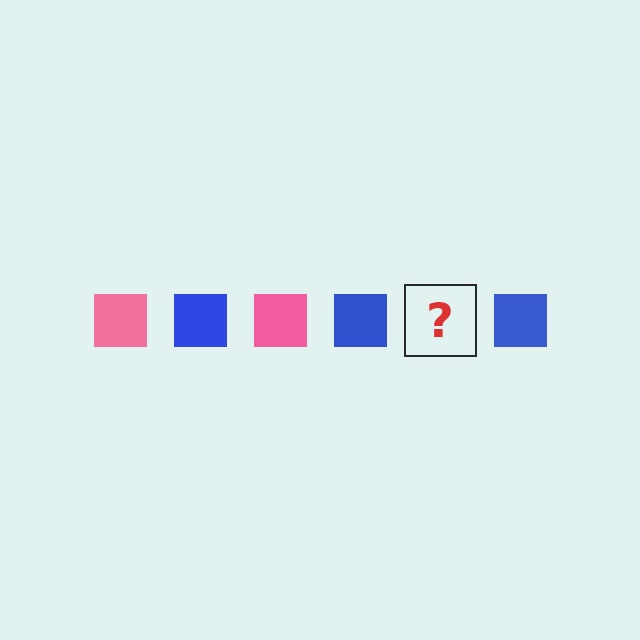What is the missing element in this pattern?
The missing element is a pink square.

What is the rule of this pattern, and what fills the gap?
The rule is that the pattern cycles through pink, blue squares. The gap should be filled with a pink square.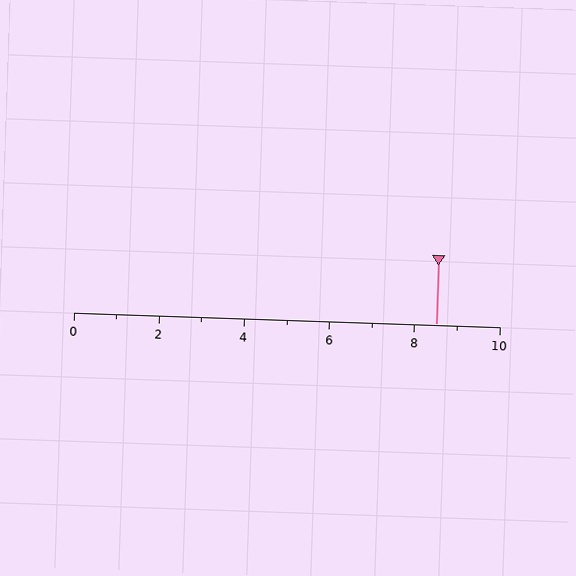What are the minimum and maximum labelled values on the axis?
The axis runs from 0 to 10.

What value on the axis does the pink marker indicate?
The marker indicates approximately 8.5.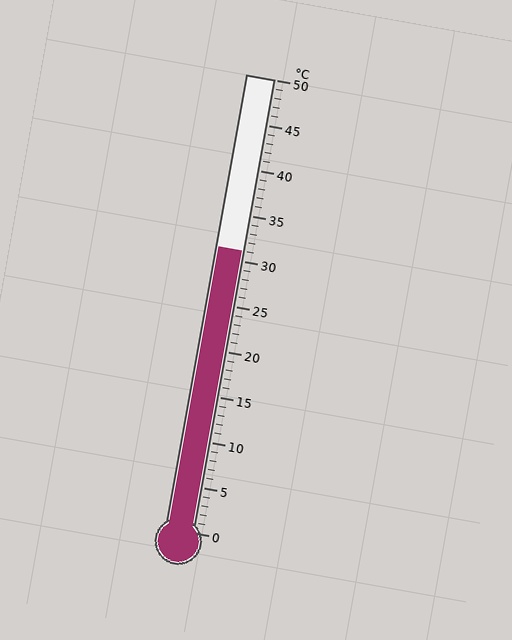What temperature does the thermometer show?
The thermometer shows approximately 31°C.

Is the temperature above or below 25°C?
The temperature is above 25°C.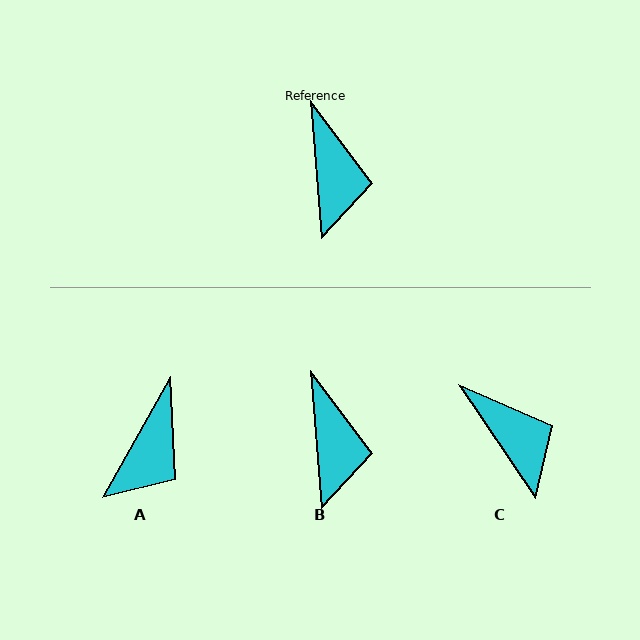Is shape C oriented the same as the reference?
No, it is off by about 29 degrees.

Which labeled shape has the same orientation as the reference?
B.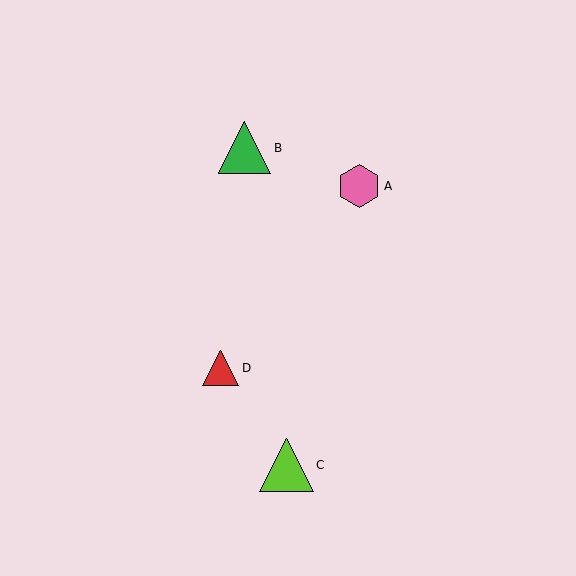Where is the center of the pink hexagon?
The center of the pink hexagon is at (359, 186).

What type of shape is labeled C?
Shape C is a lime triangle.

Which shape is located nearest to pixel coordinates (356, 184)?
The pink hexagon (labeled A) at (359, 186) is nearest to that location.